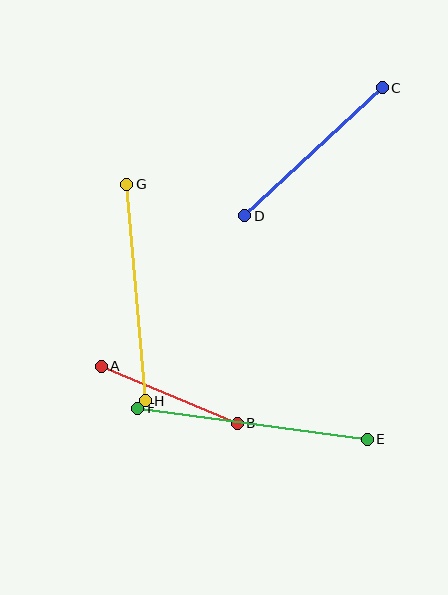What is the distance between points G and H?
The distance is approximately 217 pixels.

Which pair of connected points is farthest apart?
Points E and F are farthest apart.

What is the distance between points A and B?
The distance is approximately 147 pixels.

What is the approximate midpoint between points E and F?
The midpoint is at approximately (253, 424) pixels.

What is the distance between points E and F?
The distance is approximately 231 pixels.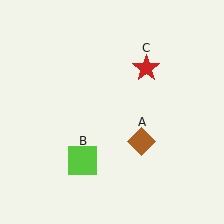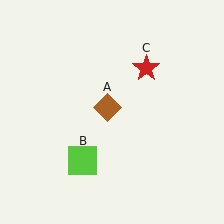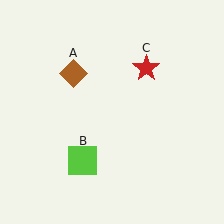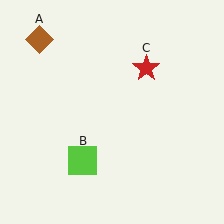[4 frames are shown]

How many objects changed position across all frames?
1 object changed position: brown diamond (object A).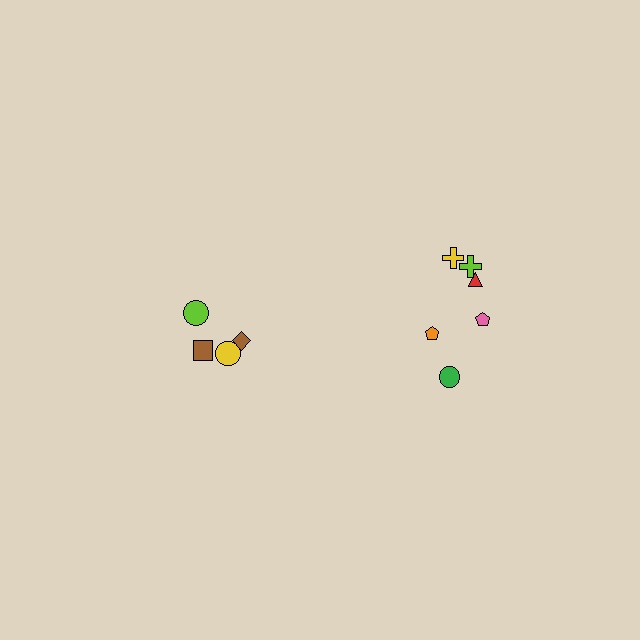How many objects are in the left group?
There are 4 objects.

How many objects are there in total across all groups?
There are 10 objects.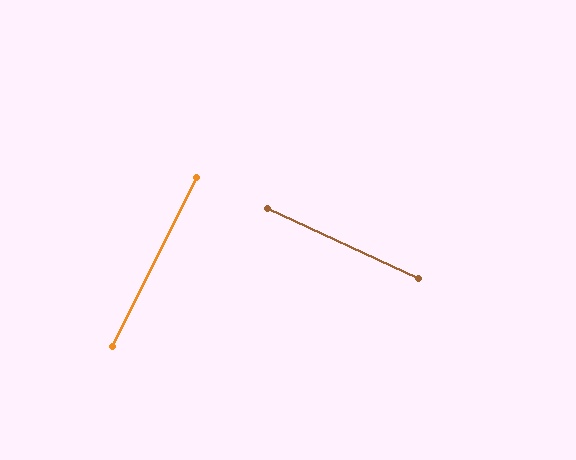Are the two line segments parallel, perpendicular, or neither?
Perpendicular — they meet at approximately 89°.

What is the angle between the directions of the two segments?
Approximately 89 degrees.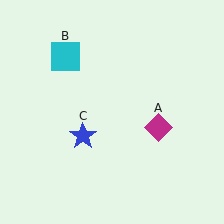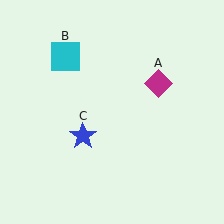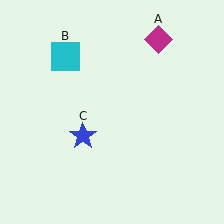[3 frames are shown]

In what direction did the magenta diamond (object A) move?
The magenta diamond (object A) moved up.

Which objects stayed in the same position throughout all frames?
Cyan square (object B) and blue star (object C) remained stationary.